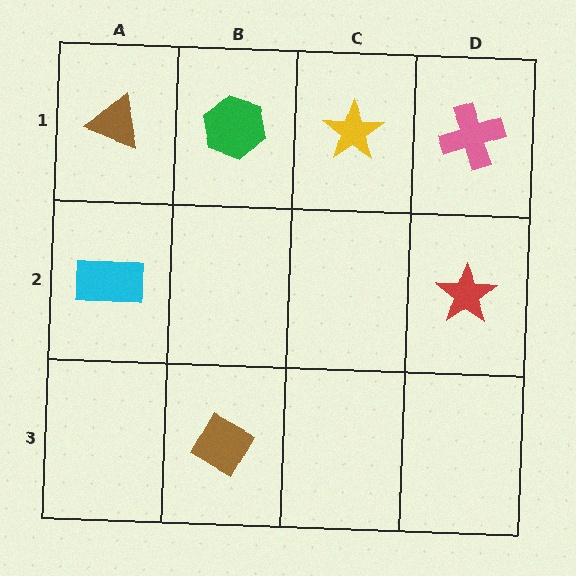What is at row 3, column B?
A brown diamond.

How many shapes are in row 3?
1 shape.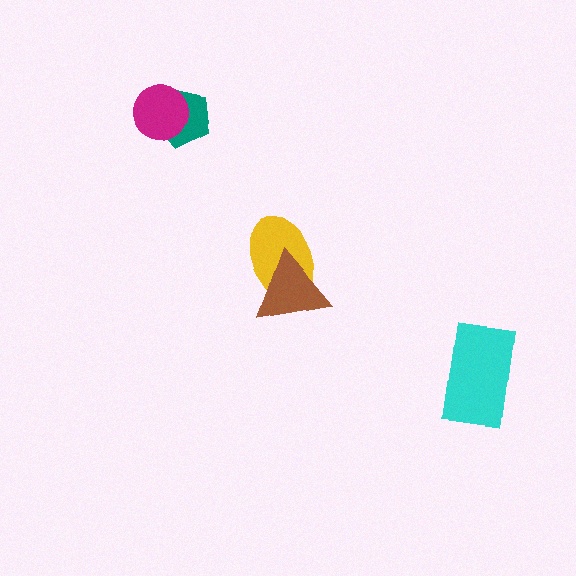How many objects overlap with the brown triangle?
1 object overlaps with the brown triangle.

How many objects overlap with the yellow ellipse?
1 object overlaps with the yellow ellipse.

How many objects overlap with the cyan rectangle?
0 objects overlap with the cyan rectangle.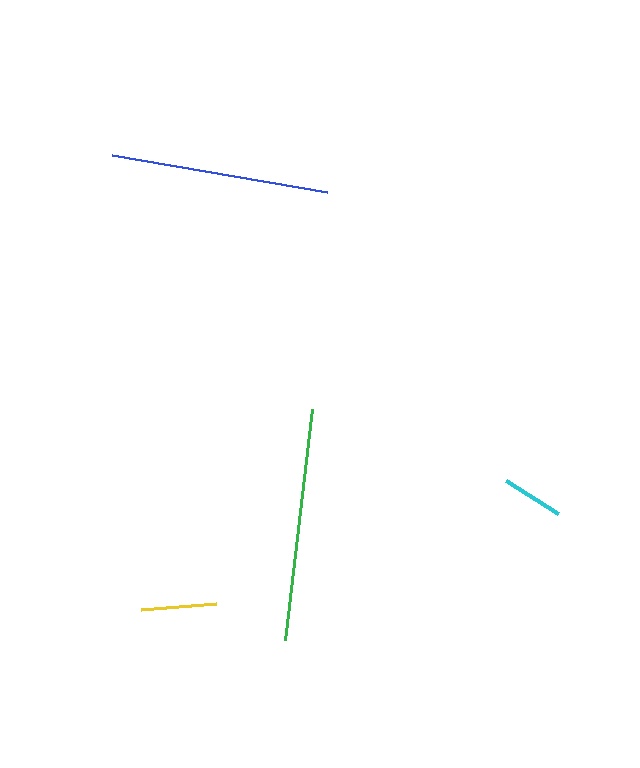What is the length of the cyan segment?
The cyan segment is approximately 62 pixels long.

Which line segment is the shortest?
The cyan line is the shortest at approximately 62 pixels.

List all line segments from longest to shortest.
From longest to shortest: green, blue, yellow, cyan.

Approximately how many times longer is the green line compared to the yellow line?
The green line is approximately 3.1 times the length of the yellow line.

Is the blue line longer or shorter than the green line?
The green line is longer than the blue line.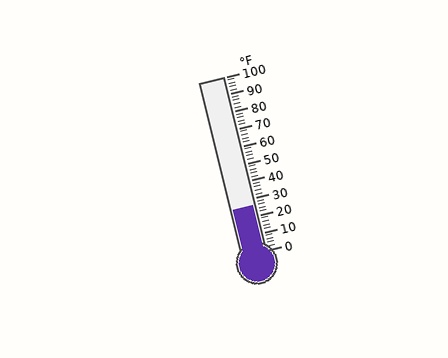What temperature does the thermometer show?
The thermometer shows approximately 26°F.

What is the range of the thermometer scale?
The thermometer scale ranges from 0°F to 100°F.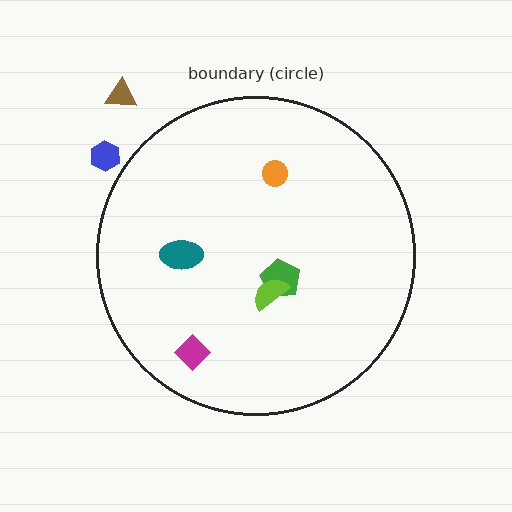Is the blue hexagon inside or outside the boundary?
Outside.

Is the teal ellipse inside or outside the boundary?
Inside.